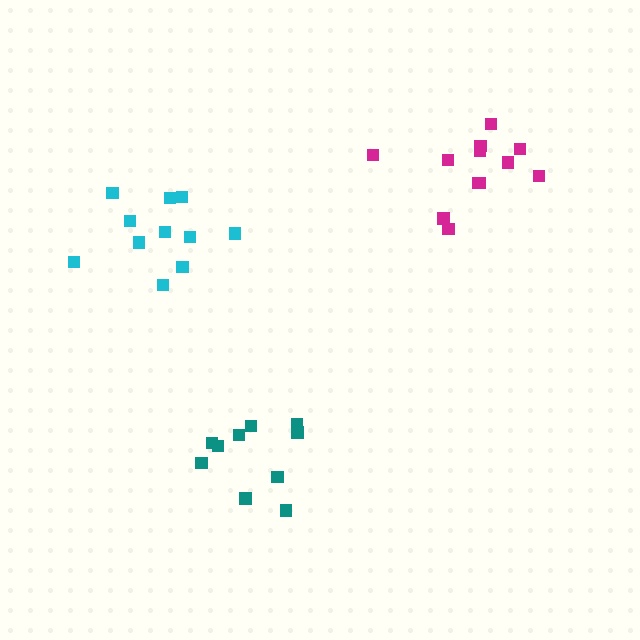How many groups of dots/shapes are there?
There are 3 groups.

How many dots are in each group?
Group 1: 11 dots, Group 2: 12 dots, Group 3: 10 dots (33 total).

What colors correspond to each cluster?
The clusters are colored: cyan, magenta, teal.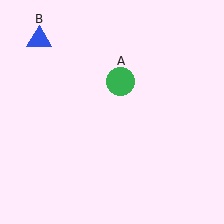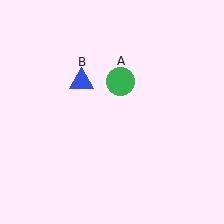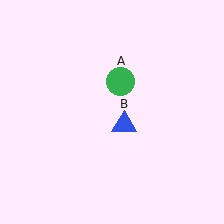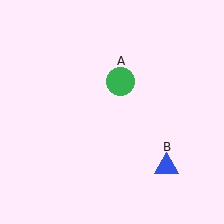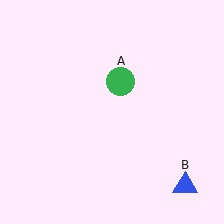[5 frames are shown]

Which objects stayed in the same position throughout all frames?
Green circle (object A) remained stationary.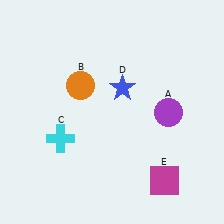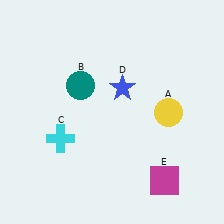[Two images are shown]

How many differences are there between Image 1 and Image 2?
There are 2 differences between the two images.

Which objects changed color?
A changed from purple to yellow. B changed from orange to teal.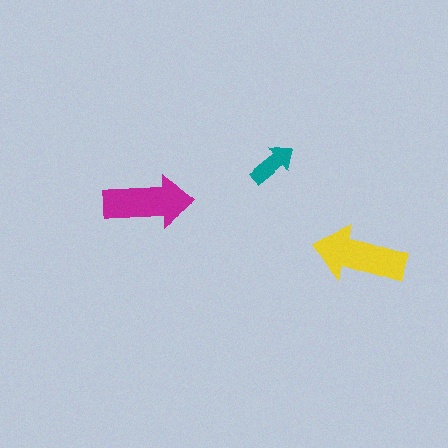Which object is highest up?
The teal arrow is topmost.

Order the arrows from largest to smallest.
the yellow one, the magenta one, the teal one.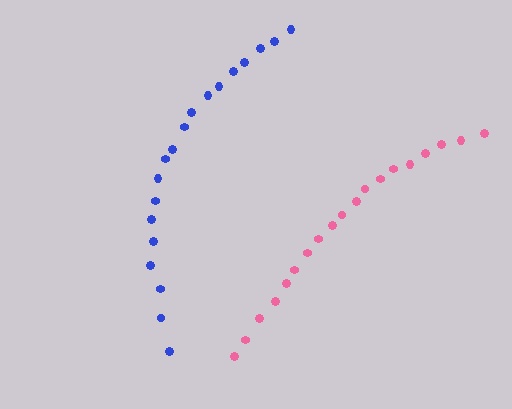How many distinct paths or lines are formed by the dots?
There are 2 distinct paths.